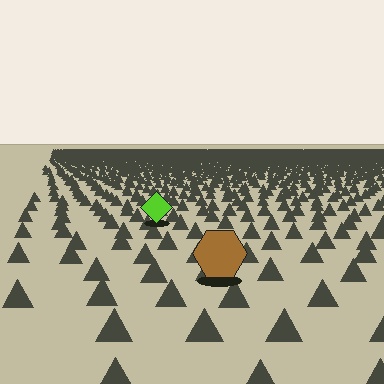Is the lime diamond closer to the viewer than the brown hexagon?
No. The brown hexagon is closer — you can tell from the texture gradient: the ground texture is coarser near it.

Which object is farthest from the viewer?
The lime diamond is farthest from the viewer. It appears smaller and the ground texture around it is denser.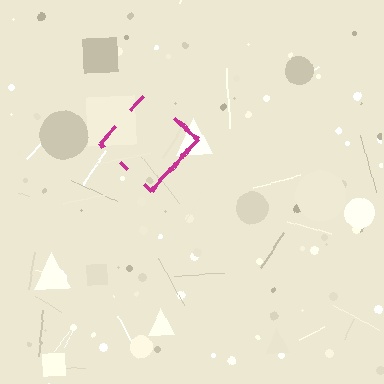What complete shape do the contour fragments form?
The contour fragments form a diamond.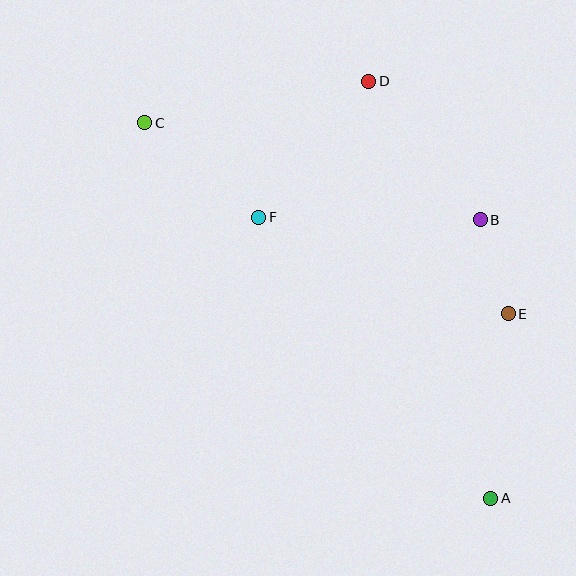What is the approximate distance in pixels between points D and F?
The distance between D and F is approximately 175 pixels.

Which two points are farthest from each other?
Points A and C are farthest from each other.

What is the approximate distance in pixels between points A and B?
The distance between A and B is approximately 278 pixels.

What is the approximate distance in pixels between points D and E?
The distance between D and E is approximately 271 pixels.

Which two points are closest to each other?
Points B and E are closest to each other.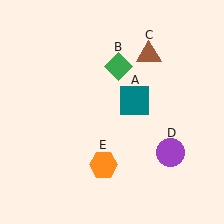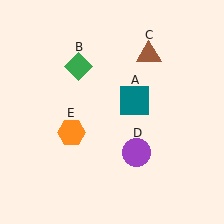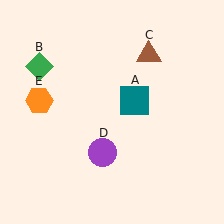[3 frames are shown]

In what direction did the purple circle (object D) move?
The purple circle (object D) moved left.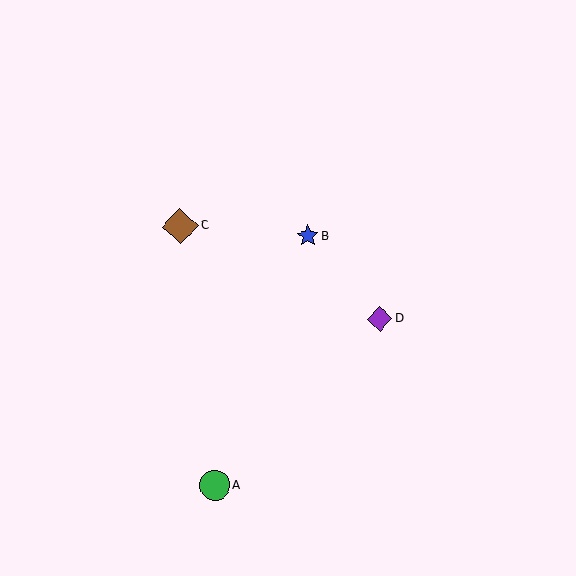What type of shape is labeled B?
Shape B is a blue star.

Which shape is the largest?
The brown diamond (labeled C) is the largest.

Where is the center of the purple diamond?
The center of the purple diamond is at (380, 319).